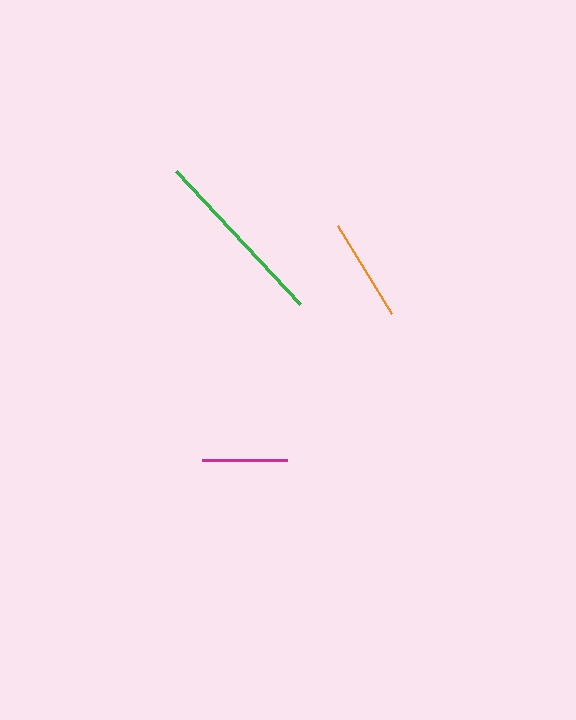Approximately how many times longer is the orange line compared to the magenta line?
The orange line is approximately 1.2 times the length of the magenta line.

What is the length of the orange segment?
The orange segment is approximately 104 pixels long.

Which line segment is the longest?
The green line is the longest at approximately 182 pixels.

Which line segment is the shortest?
The magenta line is the shortest at approximately 85 pixels.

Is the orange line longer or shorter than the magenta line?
The orange line is longer than the magenta line.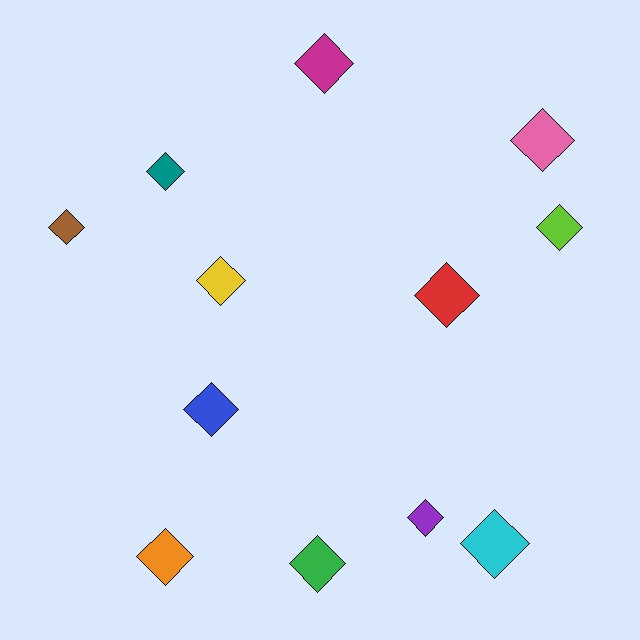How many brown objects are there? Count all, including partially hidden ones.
There is 1 brown object.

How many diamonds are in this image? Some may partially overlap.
There are 12 diamonds.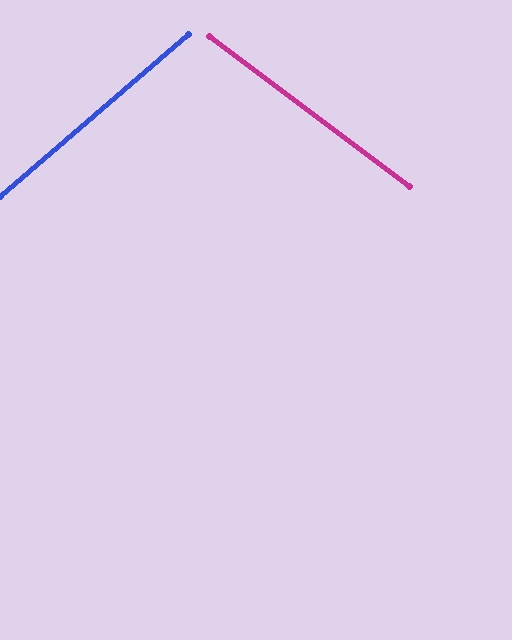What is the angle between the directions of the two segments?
Approximately 78 degrees.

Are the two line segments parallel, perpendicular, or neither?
Neither parallel nor perpendicular — they differ by about 78°.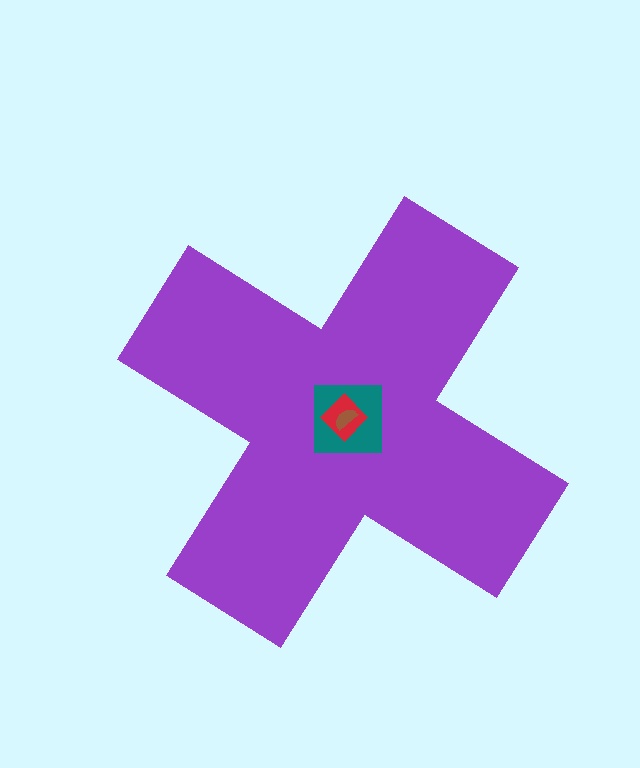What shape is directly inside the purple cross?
The teal square.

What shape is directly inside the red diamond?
The brown semicircle.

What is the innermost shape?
The brown semicircle.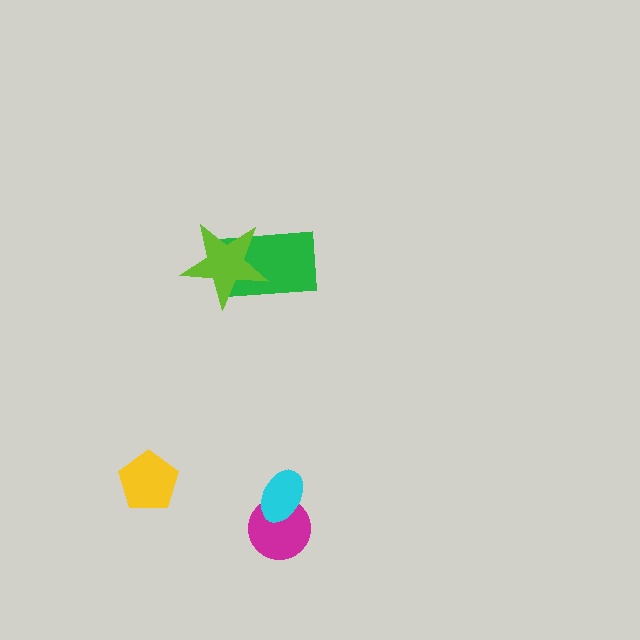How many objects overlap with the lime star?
1 object overlaps with the lime star.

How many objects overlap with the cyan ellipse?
1 object overlaps with the cyan ellipse.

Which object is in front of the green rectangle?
The lime star is in front of the green rectangle.